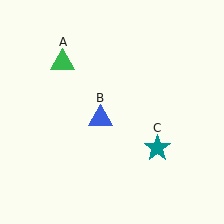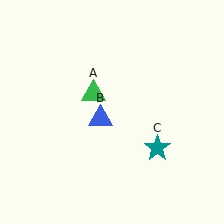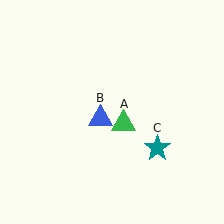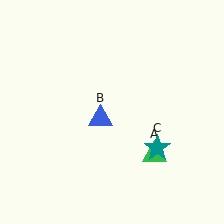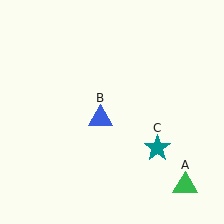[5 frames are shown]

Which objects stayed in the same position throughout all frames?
Blue triangle (object B) and teal star (object C) remained stationary.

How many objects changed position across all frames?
1 object changed position: green triangle (object A).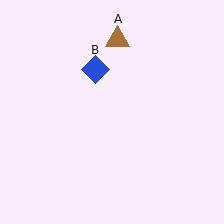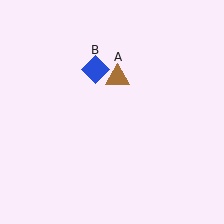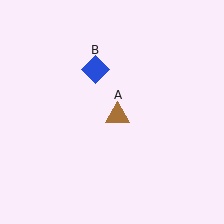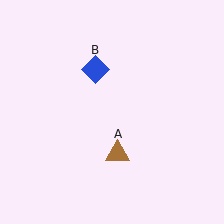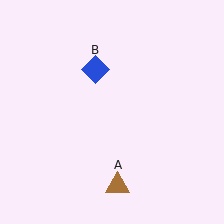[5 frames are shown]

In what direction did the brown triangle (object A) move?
The brown triangle (object A) moved down.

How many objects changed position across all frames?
1 object changed position: brown triangle (object A).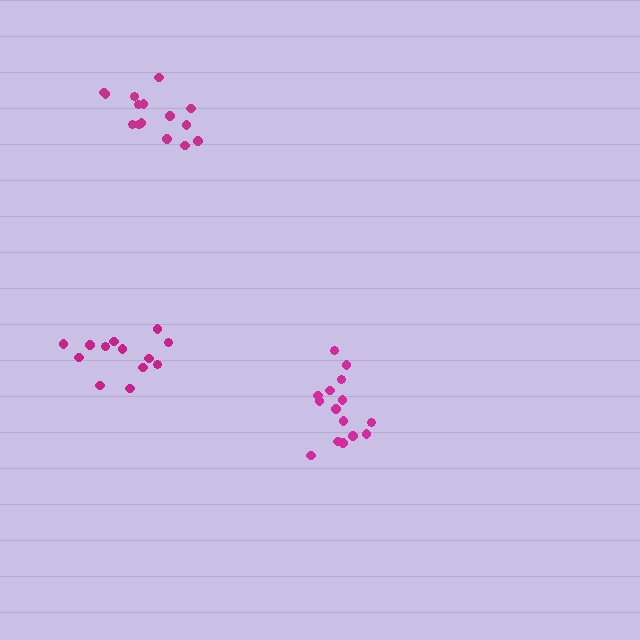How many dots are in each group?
Group 1: 15 dots, Group 2: 15 dots, Group 3: 13 dots (43 total).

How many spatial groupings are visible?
There are 3 spatial groupings.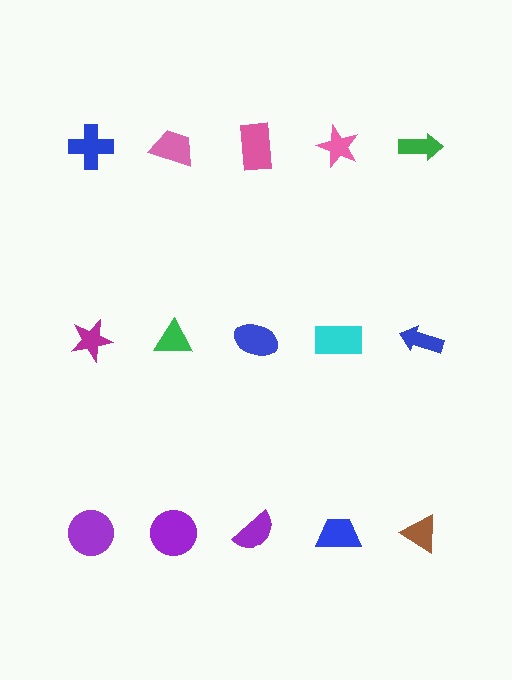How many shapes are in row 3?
5 shapes.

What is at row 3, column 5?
A brown triangle.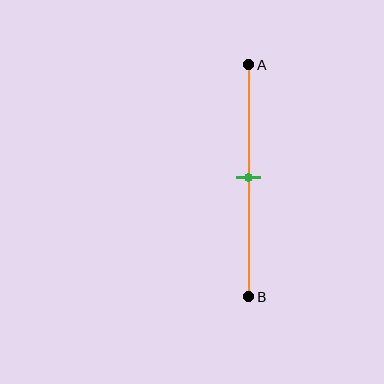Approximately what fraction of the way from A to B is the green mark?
The green mark is approximately 50% of the way from A to B.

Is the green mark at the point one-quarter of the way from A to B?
No, the mark is at about 50% from A, not at the 25% one-quarter point.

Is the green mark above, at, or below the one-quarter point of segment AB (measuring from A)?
The green mark is below the one-quarter point of segment AB.